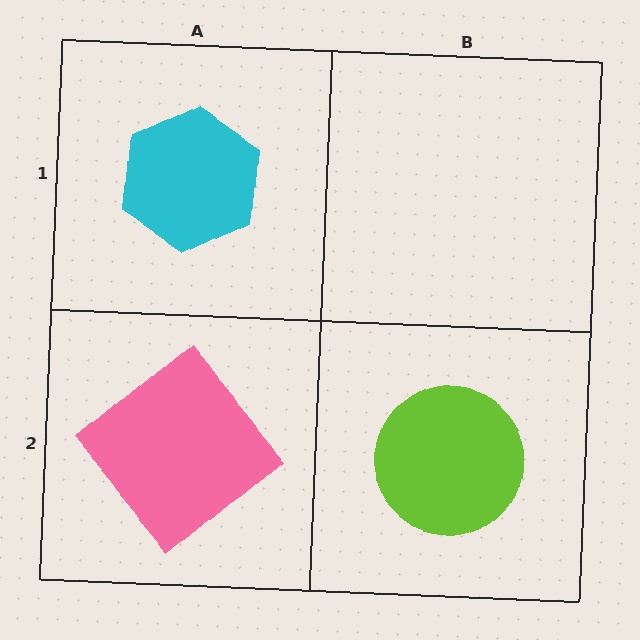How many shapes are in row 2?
2 shapes.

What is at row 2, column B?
A lime circle.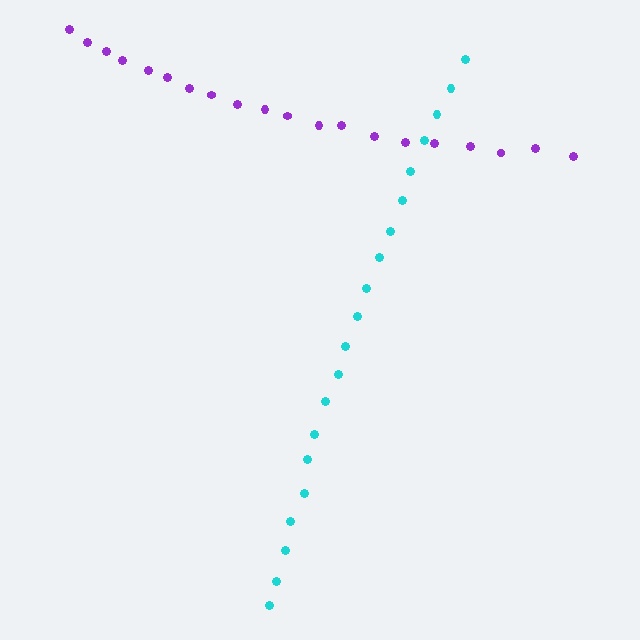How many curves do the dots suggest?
There are 2 distinct paths.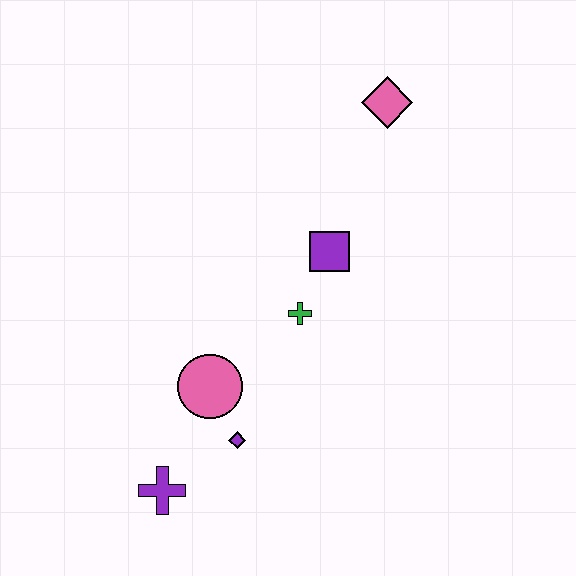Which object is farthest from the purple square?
The purple cross is farthest from the purple square.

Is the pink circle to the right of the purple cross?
Yes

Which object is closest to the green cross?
The purple square is closest to the green cross.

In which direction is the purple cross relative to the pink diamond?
The purple cross is below the pink diamond.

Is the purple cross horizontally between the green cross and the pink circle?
No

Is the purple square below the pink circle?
No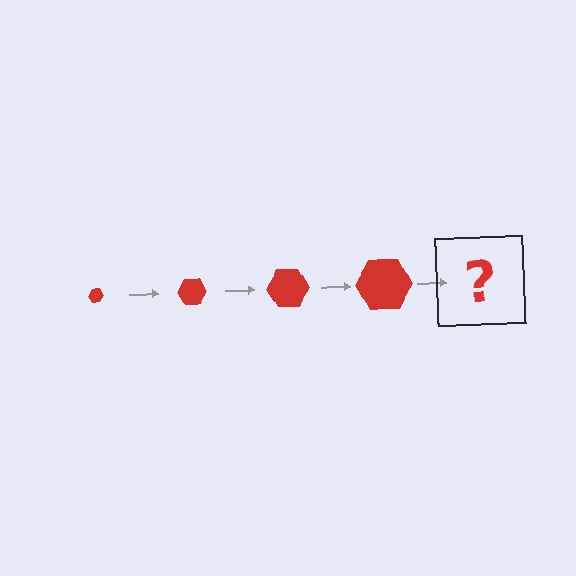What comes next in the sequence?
The next element should be a red hexagon, larger than the previous one.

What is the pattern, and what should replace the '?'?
The pattern is that the hexagon gets progressively larger each step. The '?' should be a red hexagon, larger than the previous one.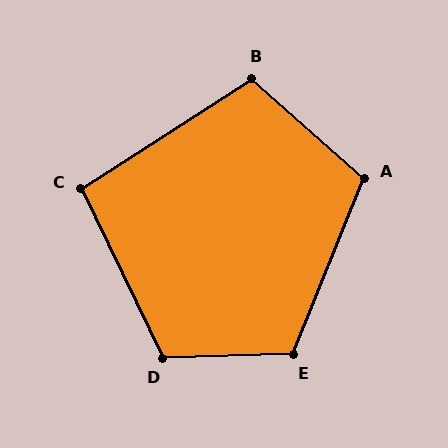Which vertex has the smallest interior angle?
C, at approximately 97 degrees.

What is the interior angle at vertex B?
Approximately 106 degrees (obtuse).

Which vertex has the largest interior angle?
D, at approximately 114 degrees.